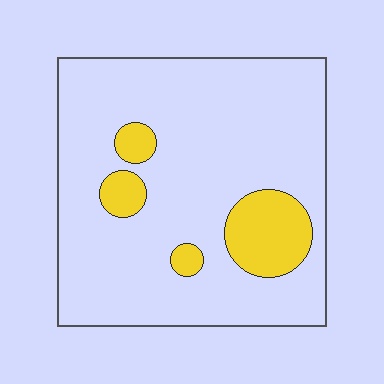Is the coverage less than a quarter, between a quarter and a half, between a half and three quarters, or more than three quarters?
Less than a quarter.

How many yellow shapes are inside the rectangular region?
4.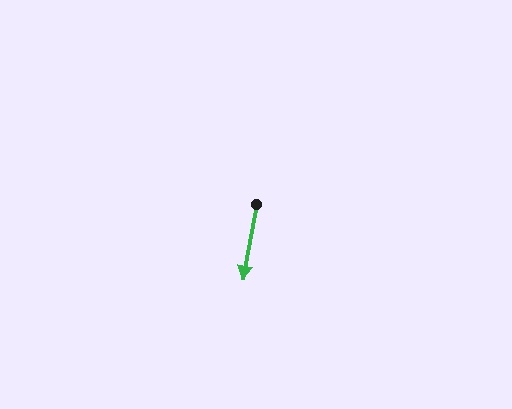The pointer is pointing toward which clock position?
Roughly 6 o'clock.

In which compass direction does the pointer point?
South.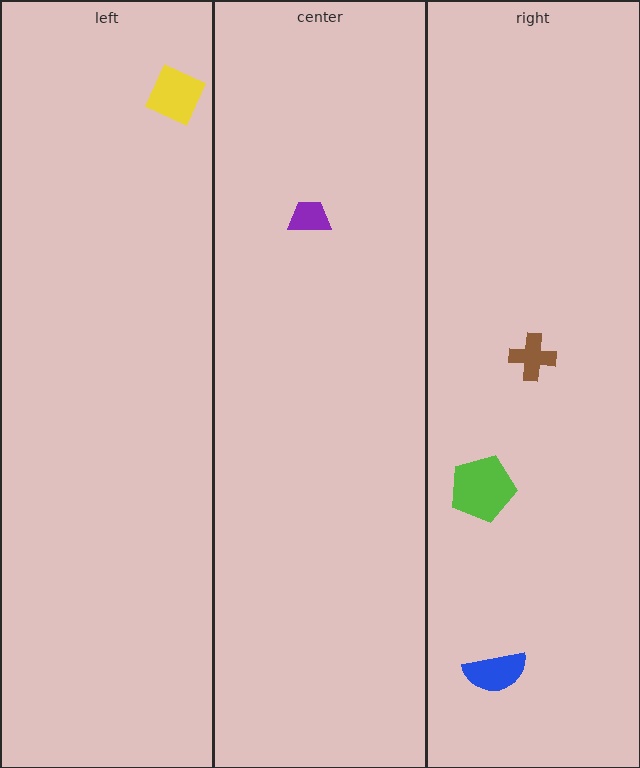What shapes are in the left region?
The yellow diamond.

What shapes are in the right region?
The brown cross, the blue semicircle, the lime pentagon.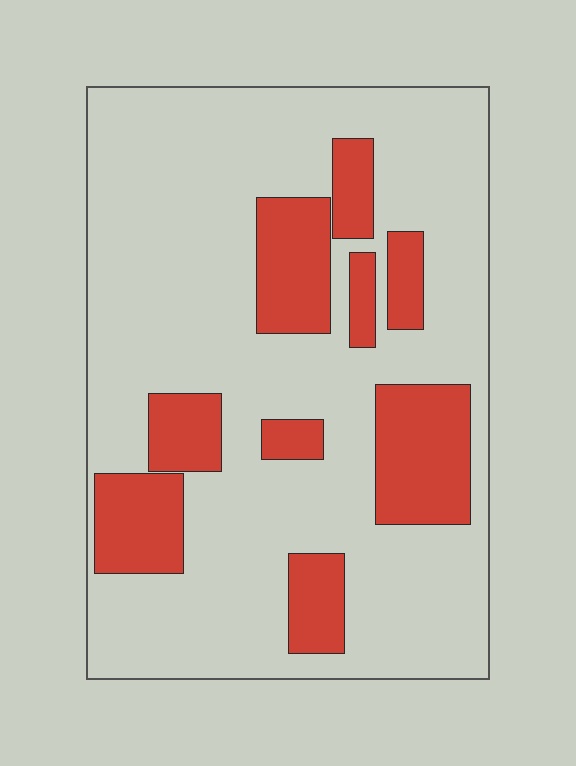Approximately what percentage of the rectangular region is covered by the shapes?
Approximately 25%.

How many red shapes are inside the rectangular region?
9.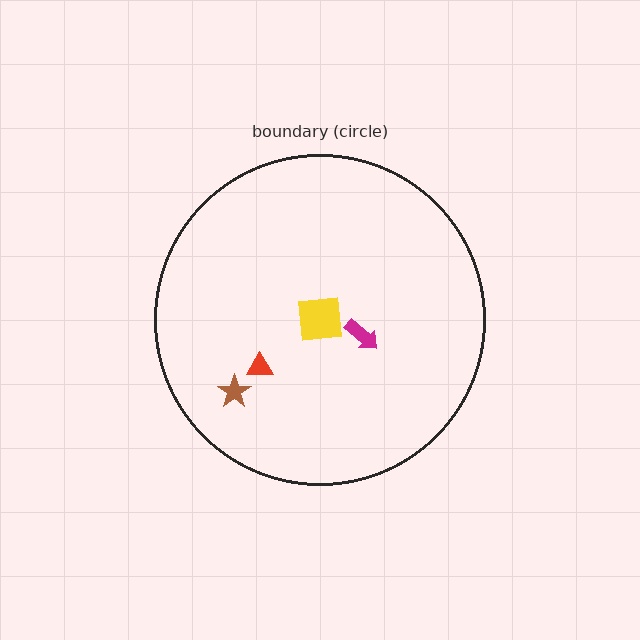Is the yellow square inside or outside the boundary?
Inside.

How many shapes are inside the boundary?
4 inside, 0 outside.